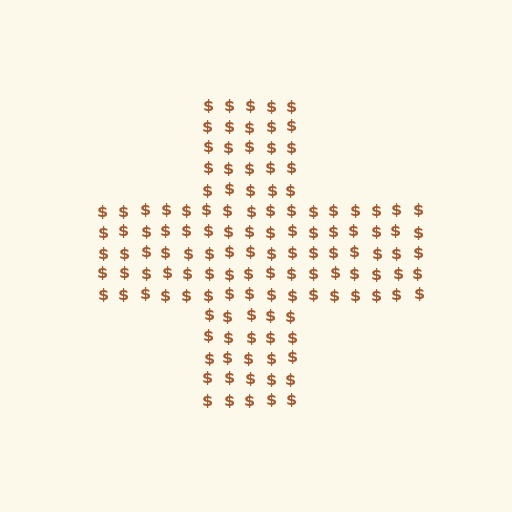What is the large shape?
The large shape is a cross.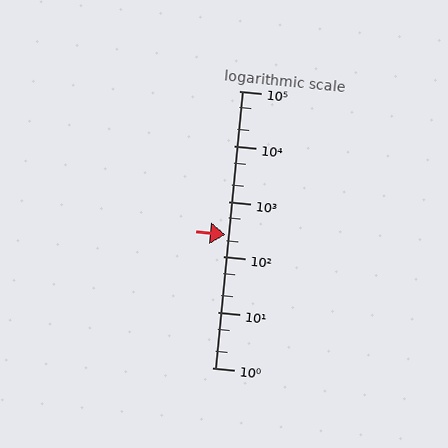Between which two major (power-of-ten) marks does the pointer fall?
The pointer is between 100 and 1000.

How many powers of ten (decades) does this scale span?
The scale spans 5 decades, from 1 to 100000.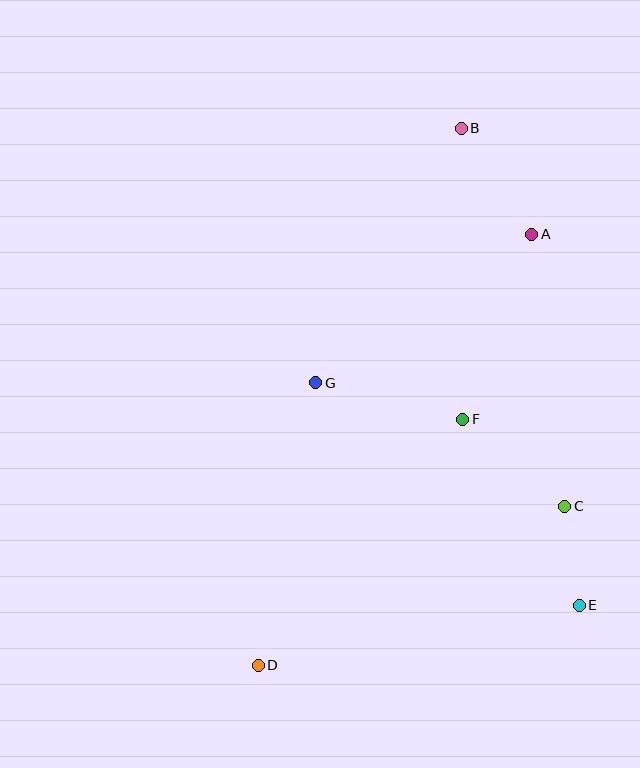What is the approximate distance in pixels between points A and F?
The distance between A and F is approximately 197 pixels.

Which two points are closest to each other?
Points C and E are closest to each other.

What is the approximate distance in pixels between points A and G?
The distance between A and G is approximately 262 pixels.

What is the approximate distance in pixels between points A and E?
The distance between A and E is approximately 374 pixels.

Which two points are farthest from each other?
Points B and D are farthest from each other.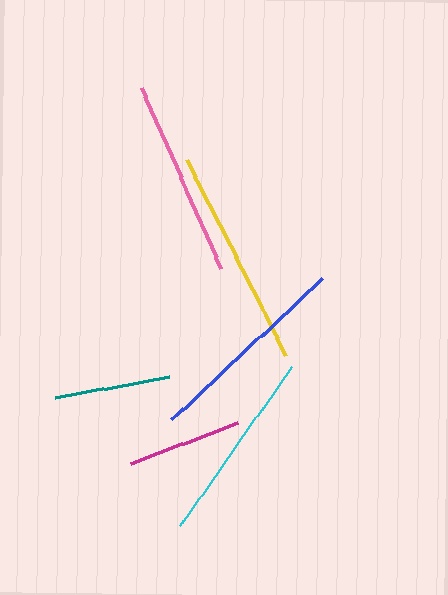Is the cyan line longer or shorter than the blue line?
The blue line is longer than the cyan line.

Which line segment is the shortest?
The magenta line is the shortest at approximately 115 pixels.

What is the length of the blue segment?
The blue segment is approximately 206 pixels long.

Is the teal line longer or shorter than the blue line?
The blue line is longer than the teal line.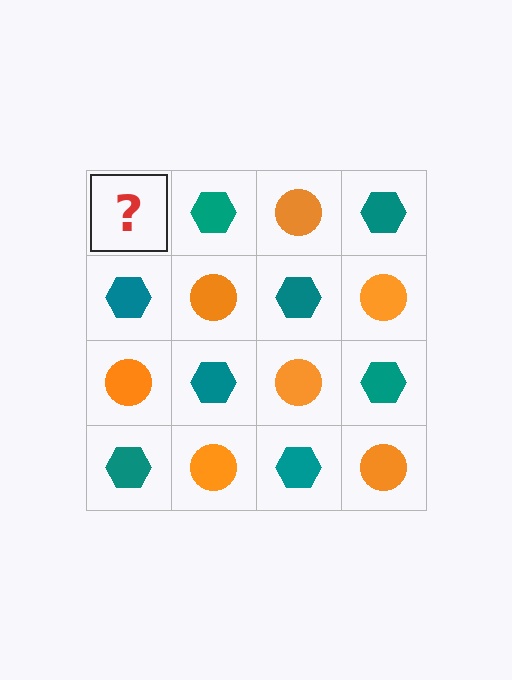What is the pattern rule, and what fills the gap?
The rule is that it alternates orange circle and teal hexagon in a checkerboard pattern. The gap should be filled with an orange circle.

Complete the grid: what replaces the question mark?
The question mark should be replaced with an orange circle.